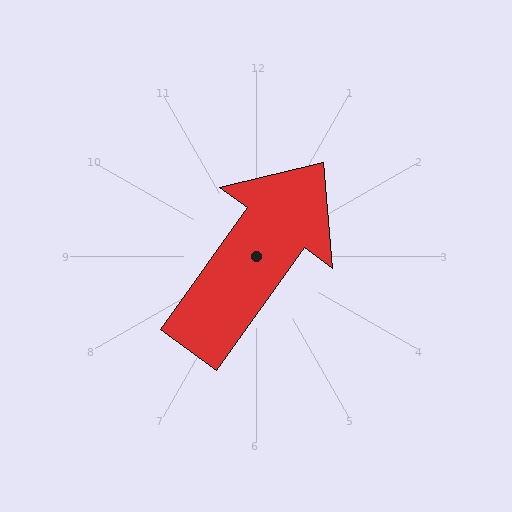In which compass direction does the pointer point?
Northeast.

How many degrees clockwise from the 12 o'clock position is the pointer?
Approximately 36 degrees.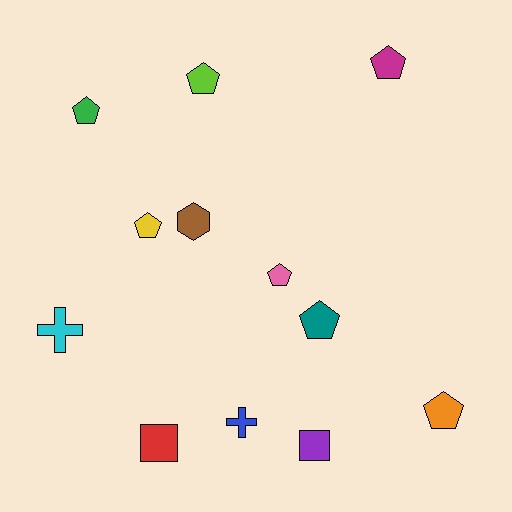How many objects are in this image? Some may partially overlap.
There are 12 objects.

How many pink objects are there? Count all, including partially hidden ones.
There is 1 pink object.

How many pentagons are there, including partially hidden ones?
There are 7 pentagons.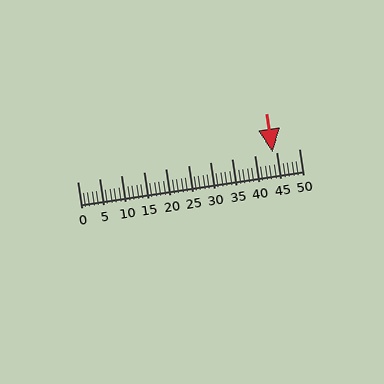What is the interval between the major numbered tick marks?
The major tick marks are spaced 5 units apart.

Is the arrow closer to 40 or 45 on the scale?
The arrow is closer to 45.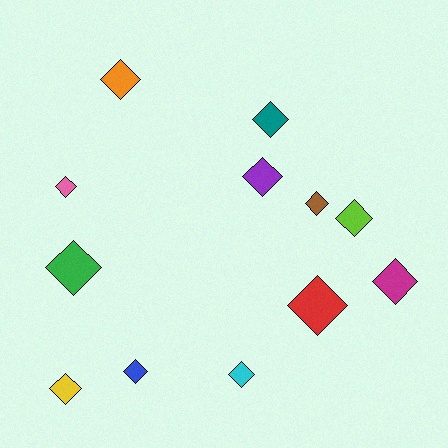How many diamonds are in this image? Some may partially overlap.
There are 12 diamonds.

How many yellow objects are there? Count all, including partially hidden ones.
There is 1 yellow object.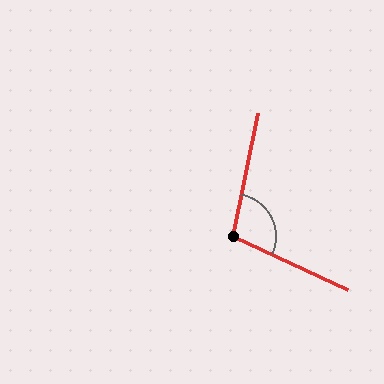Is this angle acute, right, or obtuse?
It is obtuse.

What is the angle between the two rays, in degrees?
Approximately 103 degrees.